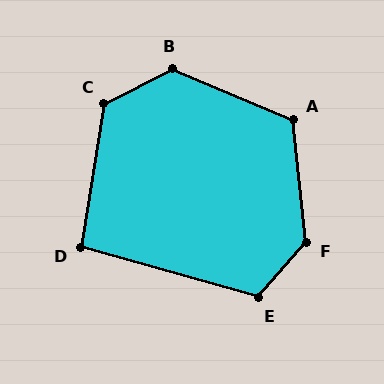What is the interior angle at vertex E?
Approximately 115 degrees (obtuse).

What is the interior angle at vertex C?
Approximately 126 degrees (obtuse).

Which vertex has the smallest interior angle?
D, at approximately 97 degrees.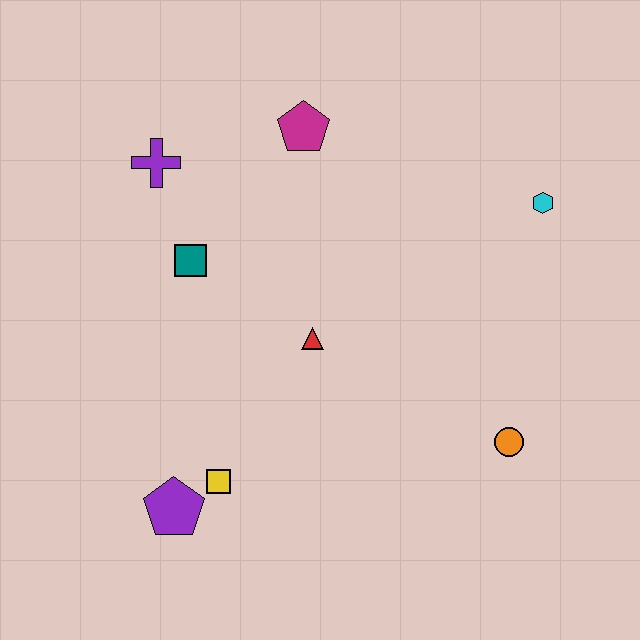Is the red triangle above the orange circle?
Yes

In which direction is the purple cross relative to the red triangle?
The purple cross is above the red triangle.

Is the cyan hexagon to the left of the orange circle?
No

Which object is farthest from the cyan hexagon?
The purple pentagon is farthest from the cyan hexagon.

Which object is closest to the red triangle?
The teal square is closest to the red triangle.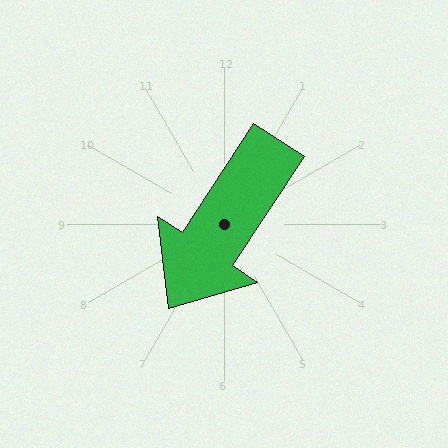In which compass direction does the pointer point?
Southwest.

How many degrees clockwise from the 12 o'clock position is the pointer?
Approximately 213 degrees.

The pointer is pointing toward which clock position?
Roughly 7 o'clock.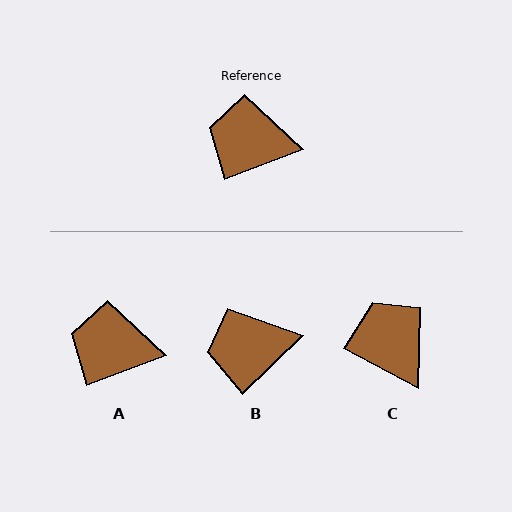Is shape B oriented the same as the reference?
No, it is off by about 23 degrees.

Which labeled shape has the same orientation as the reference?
A.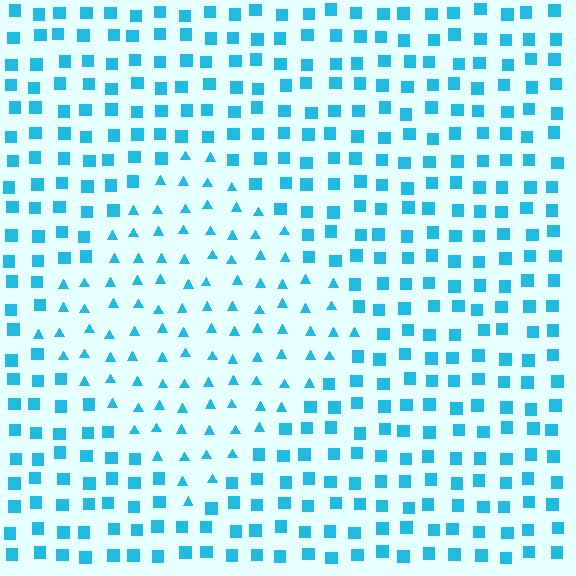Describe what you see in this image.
The image is filled with small cyan elements arranged in a uniform grid. A diamond-shaped region contains triangles, while the surrounding area contains squares. The boundary is defined purely by the change in element shape.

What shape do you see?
I see a diamond.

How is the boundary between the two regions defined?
The boundary is defined by a change in element shape: triangles inside vs. squares outside. All elements share the same color and spacing.